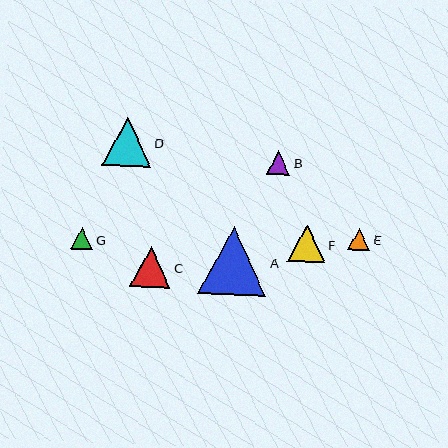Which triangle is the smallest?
Triangle E is the smallest with a size of approximately 22 pixels.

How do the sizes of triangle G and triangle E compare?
Triangle G and triangle E are approximately the same size.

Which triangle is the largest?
Triangle A is the largest with a size of approximately 68 pixels.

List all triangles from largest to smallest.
From largest to smallest: A, D, C, F, B, G, E.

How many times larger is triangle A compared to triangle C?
Triangle A is approximately 1.7 times the size of triangle C.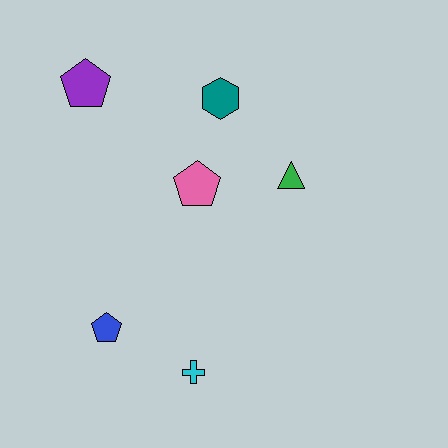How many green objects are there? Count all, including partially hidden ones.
There is 1 green object.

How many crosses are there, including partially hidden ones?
There is 1 cross.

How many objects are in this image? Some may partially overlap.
There are 6 objects.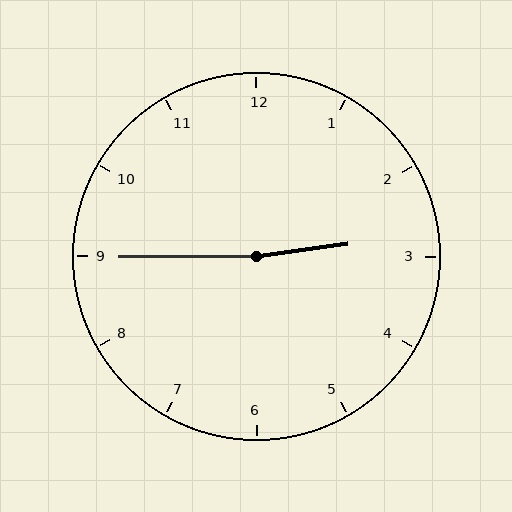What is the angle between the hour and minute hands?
Approximately 172 degrees.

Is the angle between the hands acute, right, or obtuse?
It is obtuse.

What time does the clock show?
2:45.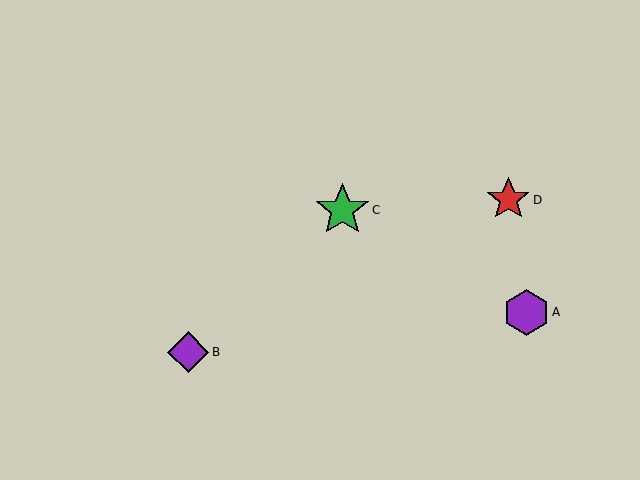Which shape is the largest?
The green star (labeled C) is the largest.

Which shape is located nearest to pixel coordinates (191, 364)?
The purple diamond (labeled B) at (188, 352) is nearest to that location.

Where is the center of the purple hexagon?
The center of the purple hexagon is at (527, 312).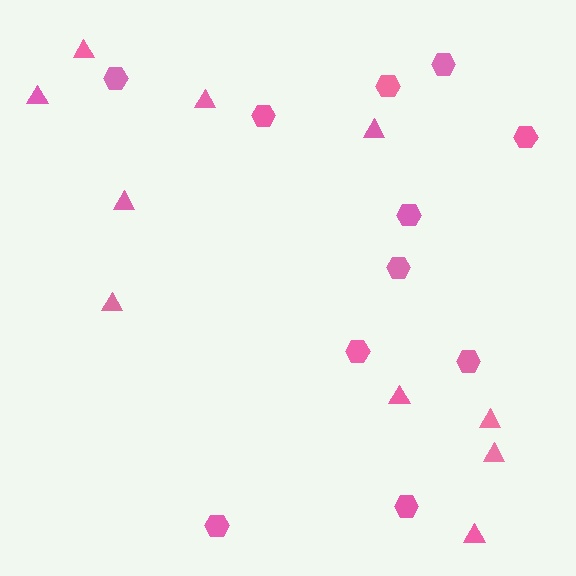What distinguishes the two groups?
There are 2 groups: one group of hexagons (11) and one group of triangles (10).